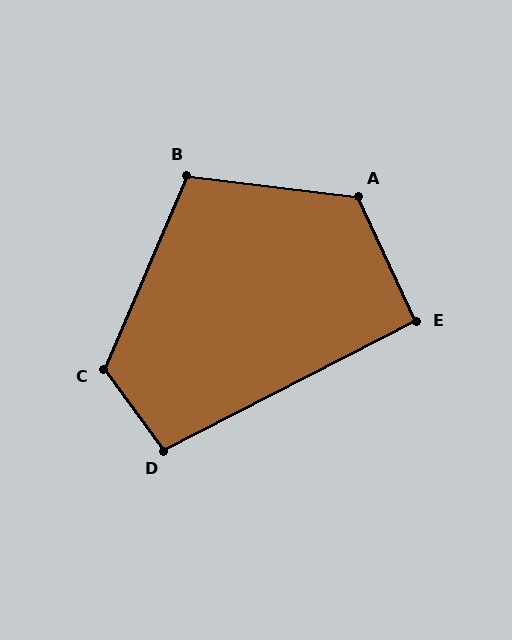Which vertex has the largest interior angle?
A, at approximately 122 degrees.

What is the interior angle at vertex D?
Approximately 99 degrees (obtuse).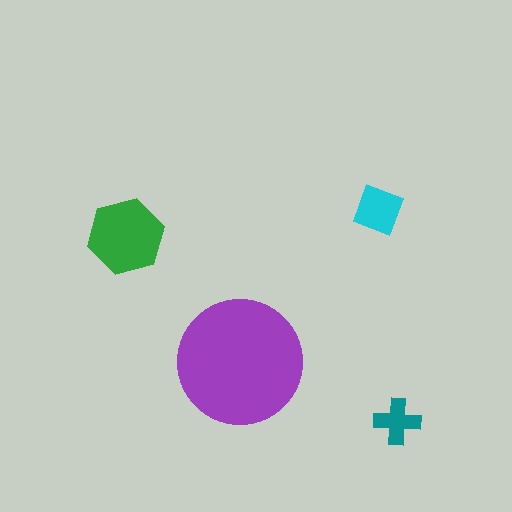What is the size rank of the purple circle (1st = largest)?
1st.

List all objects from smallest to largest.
The teal cross, the cyan square, the green hexagon, the purple circle.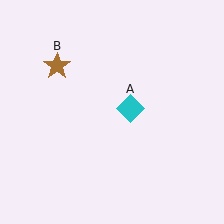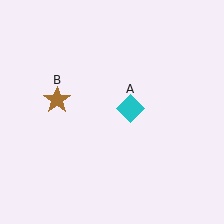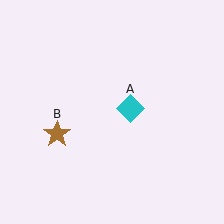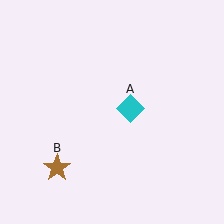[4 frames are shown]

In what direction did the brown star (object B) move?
The brown star (object B) moved down.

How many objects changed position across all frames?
1 object changed position: brown star (object B).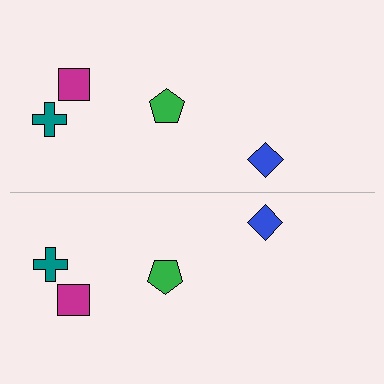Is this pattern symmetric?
Yes, this pattern has bilateral (reflection) symmetry.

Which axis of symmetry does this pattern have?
The pattern has a horizontal axis of symmetry running through the center of the image.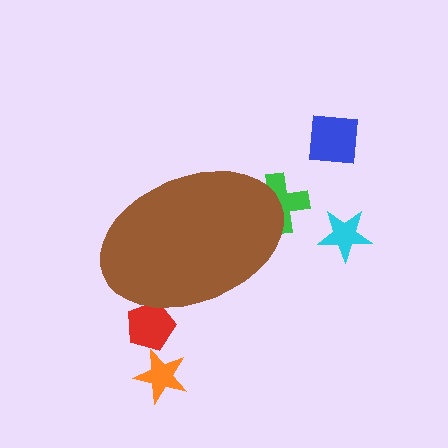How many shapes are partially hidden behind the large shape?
2 shapes are partially hidden.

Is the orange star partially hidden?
No, the orange star is fully visible.